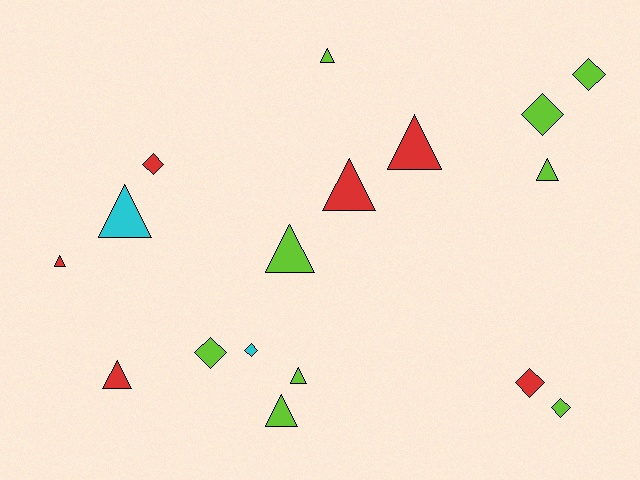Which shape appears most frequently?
Triangle, with 10 objects.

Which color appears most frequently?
Lime, with 9 objects.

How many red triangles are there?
There are 4 red triangles.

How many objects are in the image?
There are 17 objects.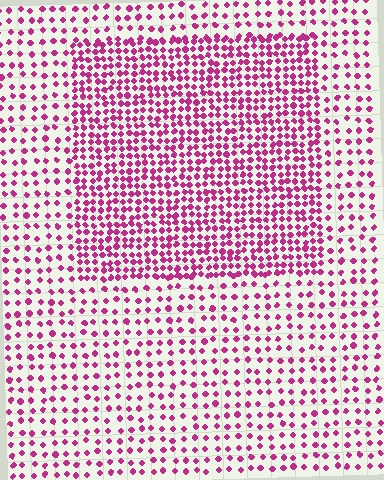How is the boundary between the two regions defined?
The boundary is defined by a change in element density (approximately 2.1x ratio). All elements are the same color, size, and shape.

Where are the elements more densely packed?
The elements are more densely packed inside the rectangle boundary.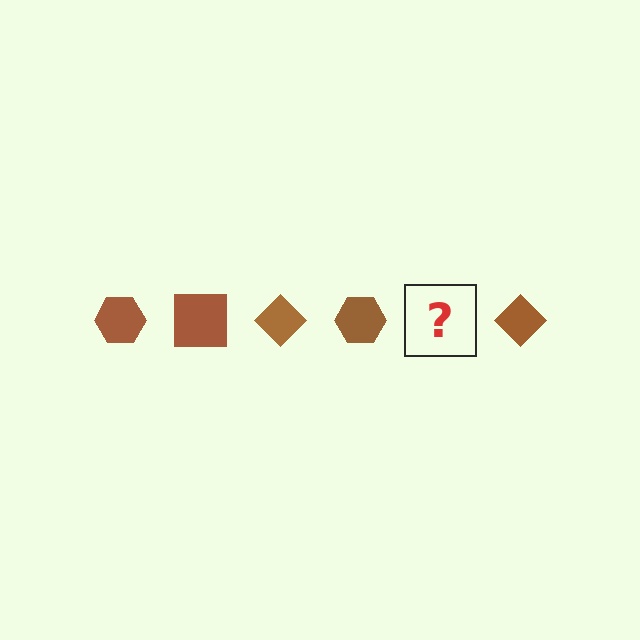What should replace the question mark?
The question mark should be replaced with a brown square.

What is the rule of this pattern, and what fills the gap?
The rule is that the pattern cycles through hexagon, square, diamond shapes in brown. The gap should be filled with a brown square.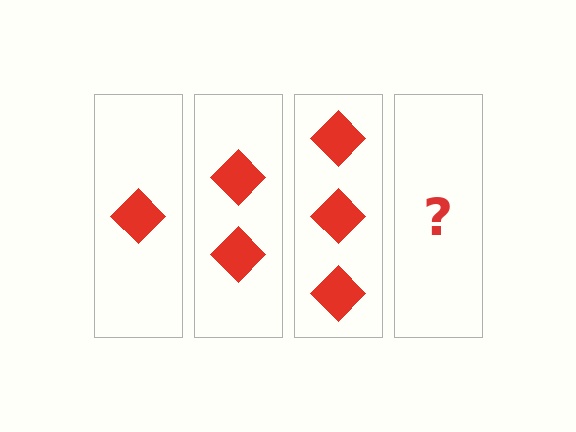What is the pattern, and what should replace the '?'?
The pattern is that each step adds one more diamond. The '?' should be 4 diamonds.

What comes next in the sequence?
The next element should be 4 diamonds.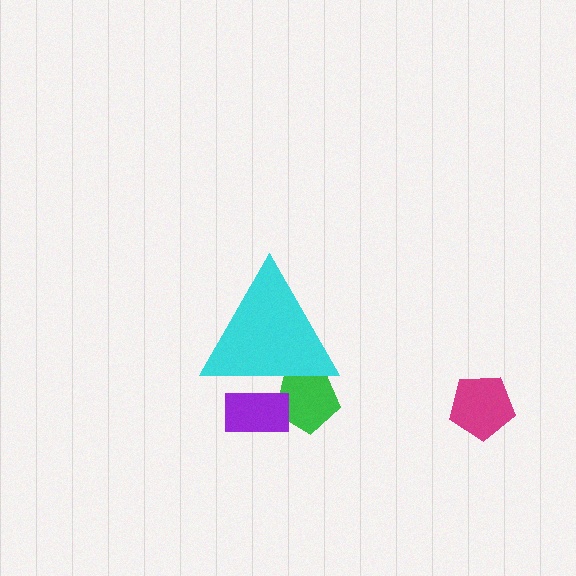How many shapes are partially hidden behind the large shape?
2 shapes are partially hidden.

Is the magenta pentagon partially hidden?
No, the magenta pentagon is fully visible.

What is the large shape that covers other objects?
A cyan triangle.